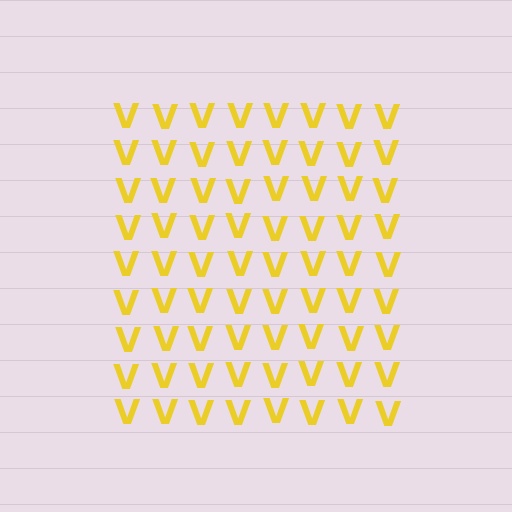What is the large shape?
The large shape is a square.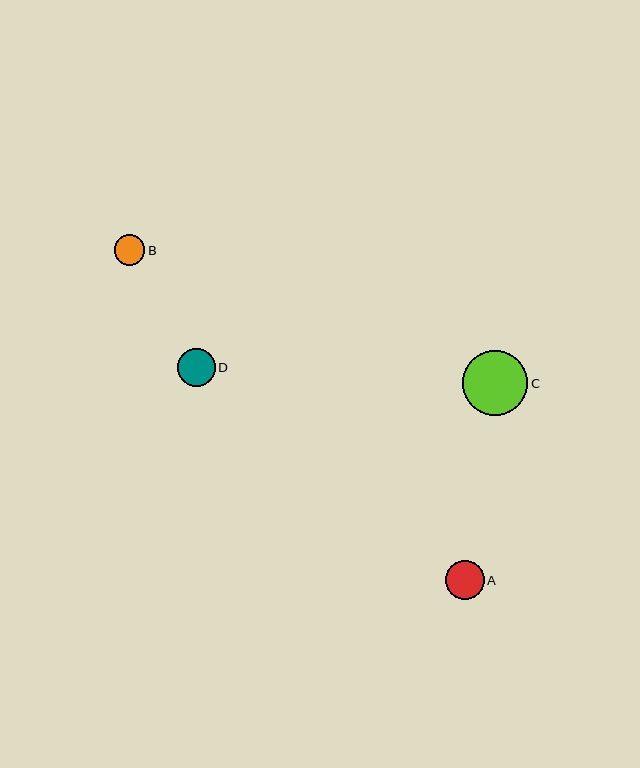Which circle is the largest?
Circle C is the largest with a size of approximately 65 pixels.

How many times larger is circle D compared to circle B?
Circle D is approximately 1.2 times the size of circle B.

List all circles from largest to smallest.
From largest to smallest: C, A, D, B.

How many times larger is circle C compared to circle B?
Circle C is approximately 2.1 times the size of circle B.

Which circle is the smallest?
Circle B is the smallest with a size of approximately 30 pixels.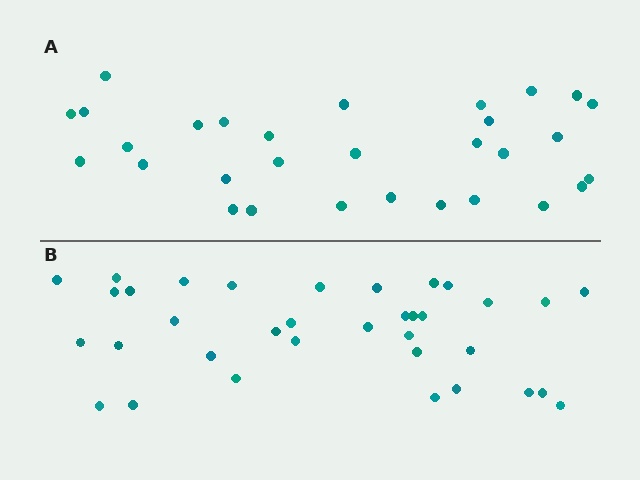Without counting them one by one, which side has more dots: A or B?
Region B (the bottom region) has more dots.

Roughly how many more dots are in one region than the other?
Region B has about 5 more dots than region A.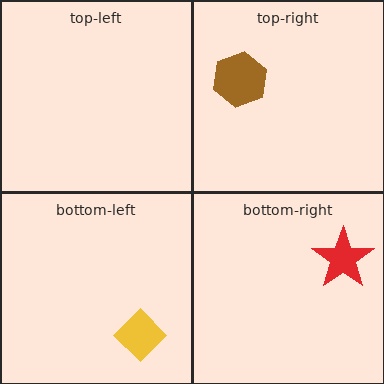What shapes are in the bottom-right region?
The red star.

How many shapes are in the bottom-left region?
1.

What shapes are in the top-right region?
The brown hexagon.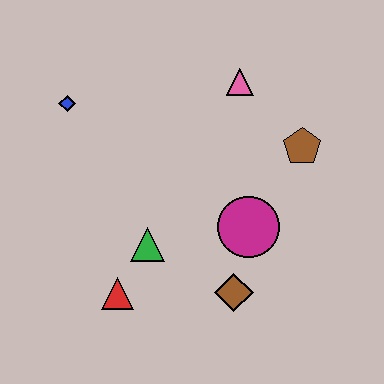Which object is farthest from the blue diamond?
The brown diamond is farthest from the blue diamond.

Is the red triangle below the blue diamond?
Yes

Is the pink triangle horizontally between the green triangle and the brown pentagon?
Yes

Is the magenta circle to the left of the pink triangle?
No